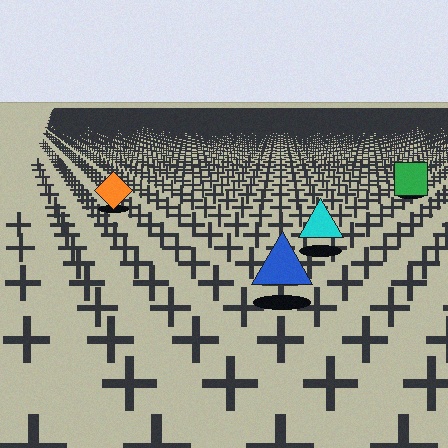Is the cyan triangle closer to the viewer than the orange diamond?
Yes. The cyan triangle is closer — you can tell from the texture gradient: the ground texture is coarser near it.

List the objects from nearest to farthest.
From nearest to farthest: the blue triangle, the cyan triangle, the orange diamond, the green square.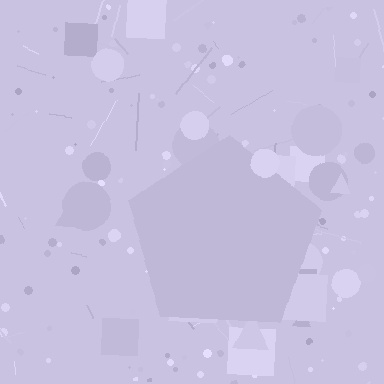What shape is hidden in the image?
A pentagon is hidden in the image.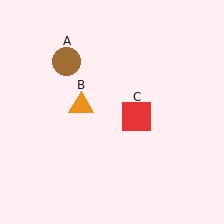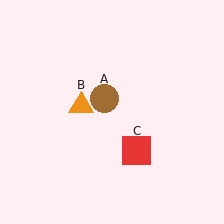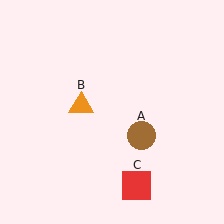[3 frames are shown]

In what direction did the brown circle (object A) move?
The brown circle (object A) moved down and to the right.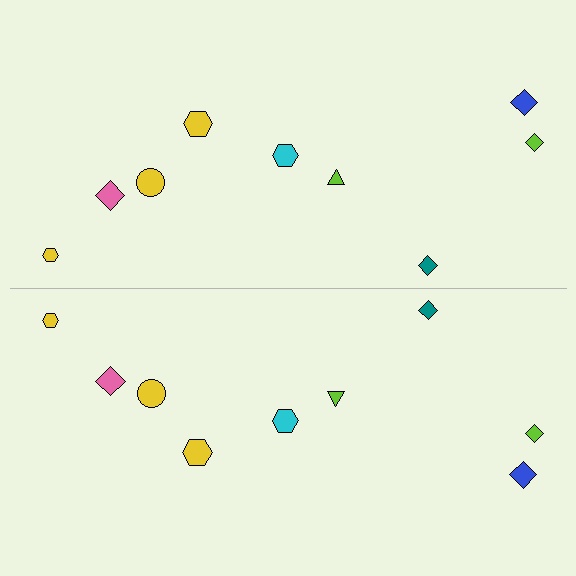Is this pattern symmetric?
Yes, this pattern has bilateral (reflection) symmetry.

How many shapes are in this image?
There are 18 shapes in this image.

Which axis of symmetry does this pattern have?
The pattern has a horizontal axis of symmetry running through the center of the image.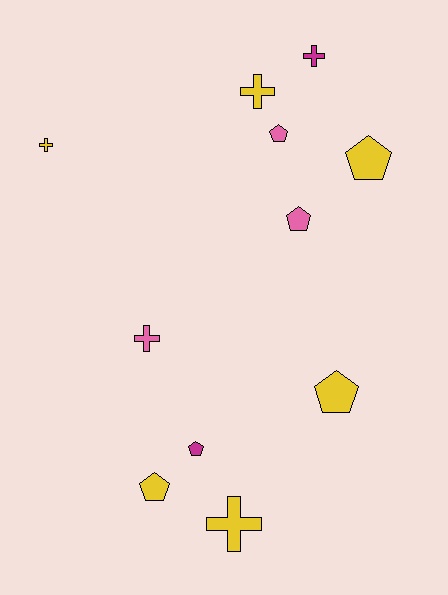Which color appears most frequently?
Yellow, with 6 objects.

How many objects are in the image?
There are 11 objects.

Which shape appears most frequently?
Pentagon, with 6 objects.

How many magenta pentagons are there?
There is 1 magenta pentagon.